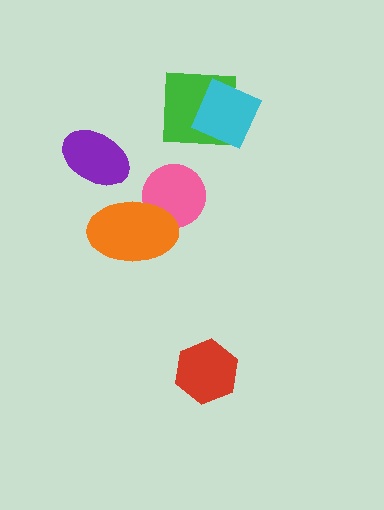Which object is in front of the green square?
The cyan diamond is in front of the green square.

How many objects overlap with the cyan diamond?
1 object overlaps with the cyan diamond.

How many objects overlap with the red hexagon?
0 objects overlap with the red hexagon.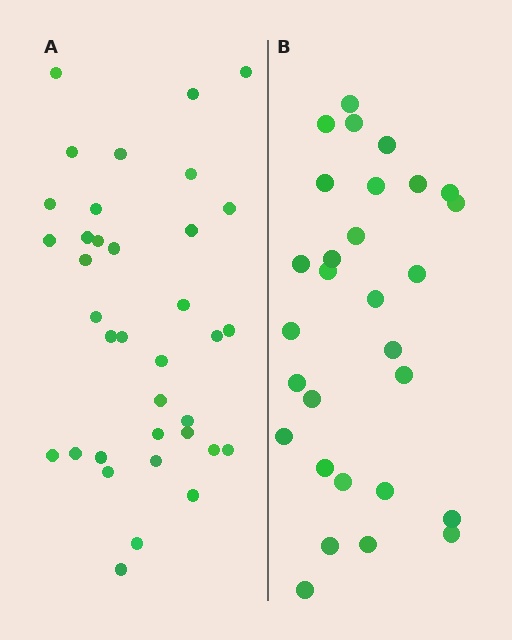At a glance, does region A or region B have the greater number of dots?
Region A (the left region) has more dots.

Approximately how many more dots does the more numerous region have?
Region A has roughly 8 or so more dots than region B.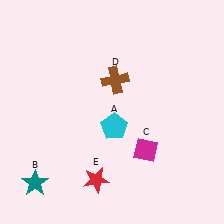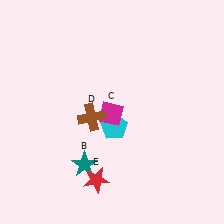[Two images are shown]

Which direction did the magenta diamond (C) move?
The magenta diamond (C) moved up.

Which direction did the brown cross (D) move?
The brown cross (D) moved down.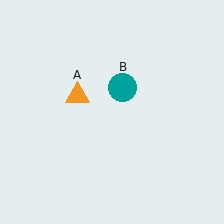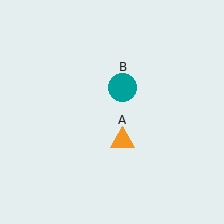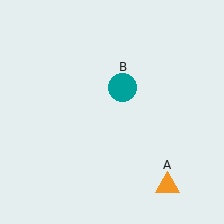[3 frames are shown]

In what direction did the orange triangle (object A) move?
The orange triangle (object A) moved down and to the right.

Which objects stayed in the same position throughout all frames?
Teal circle (object B) remained stationary.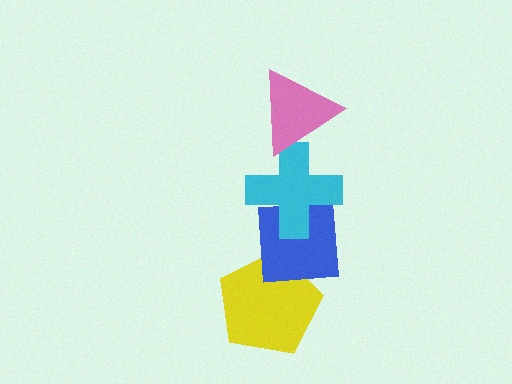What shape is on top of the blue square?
The cyan cross is on top of the blue square.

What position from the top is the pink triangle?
The pink triangle is 1st from the top.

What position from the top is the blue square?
The blue square is 3rd from the top.